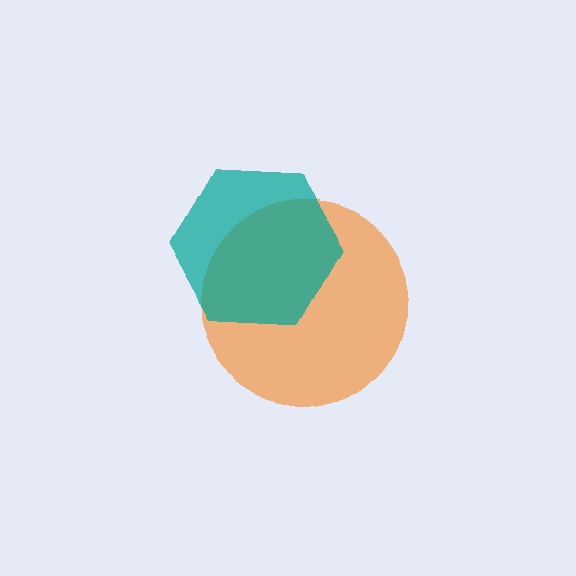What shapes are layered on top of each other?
The layered shapes are: an orange circle, a teal hexagon.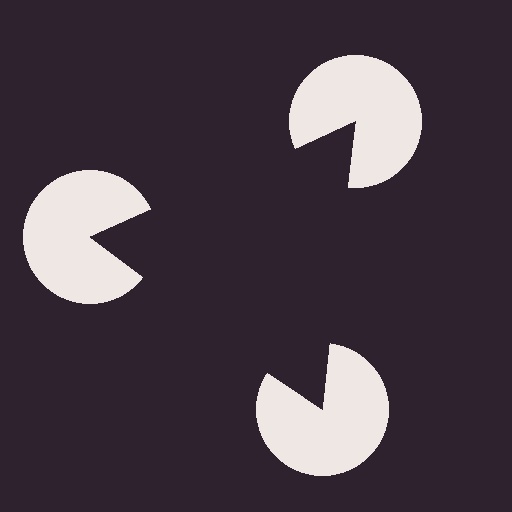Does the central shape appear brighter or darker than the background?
It typically appears slightly darker than the background, even though no actual brightness change is drawn.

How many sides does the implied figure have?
3 sides.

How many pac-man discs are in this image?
There are 3 — one at each vertex of the illusory triangle.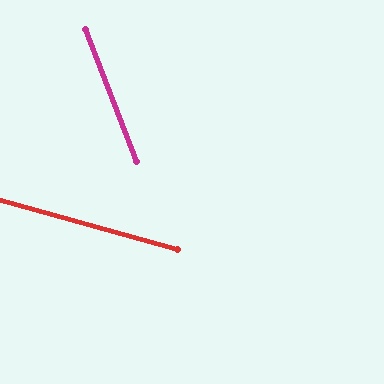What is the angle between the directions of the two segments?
Approximately 53 degrees.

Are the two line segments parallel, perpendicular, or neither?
Neither parallel nor perpendicular — they differ by about 53°.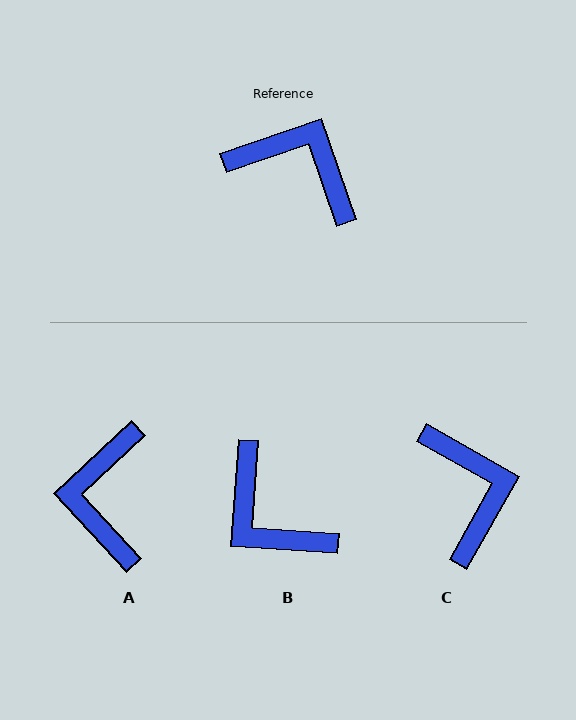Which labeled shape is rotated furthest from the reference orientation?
B, about 157 degrees away.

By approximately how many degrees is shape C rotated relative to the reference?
Approximately 49 degrees clockwise.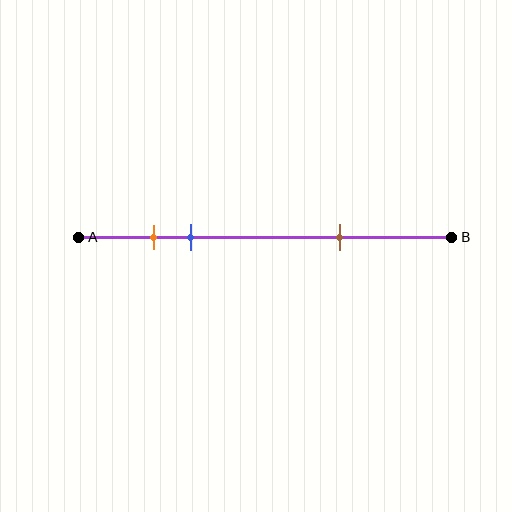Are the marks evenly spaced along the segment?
No, the marks are not evenly spaced.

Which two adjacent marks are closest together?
The orange and blue marks are the closest adjacent pair.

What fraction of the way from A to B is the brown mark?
The brown mark is approximately 70% (0.7) of the way from A to B.